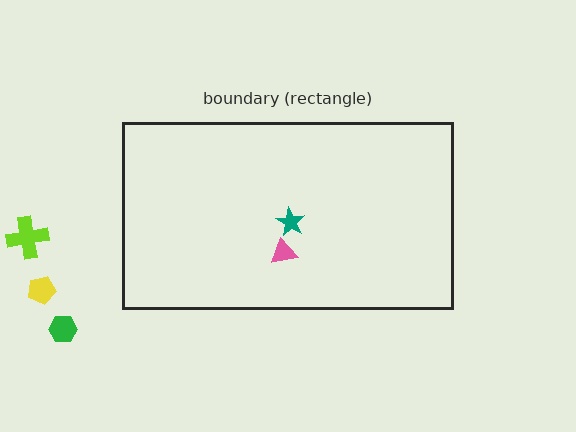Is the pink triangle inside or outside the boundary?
Inside.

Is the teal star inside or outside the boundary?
Inside.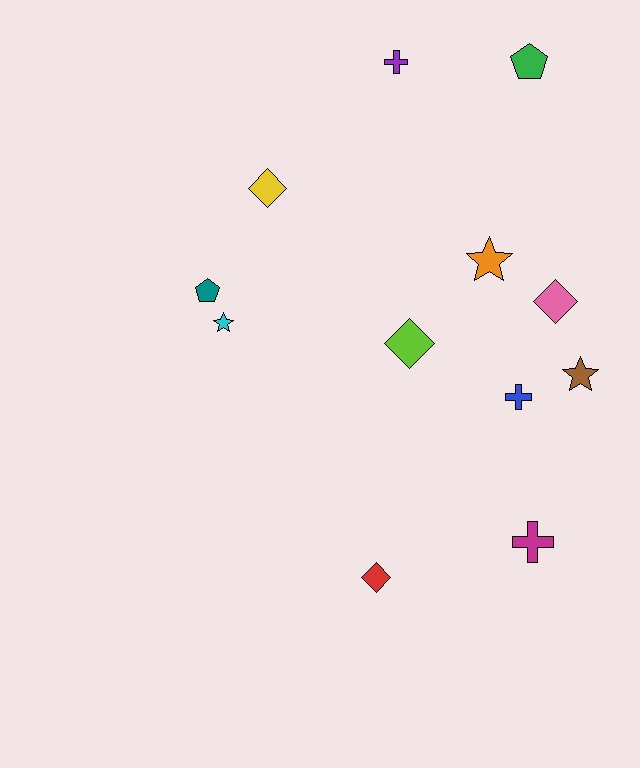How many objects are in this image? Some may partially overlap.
There are 12 objects.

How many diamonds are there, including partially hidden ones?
There are 4 diamonds.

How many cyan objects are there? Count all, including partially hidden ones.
There is 1 cyan object.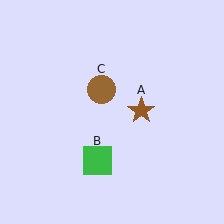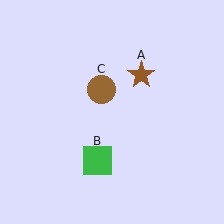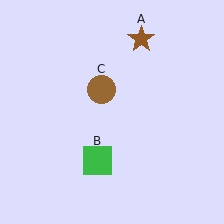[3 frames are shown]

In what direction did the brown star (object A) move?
The brown star (object A) moved up.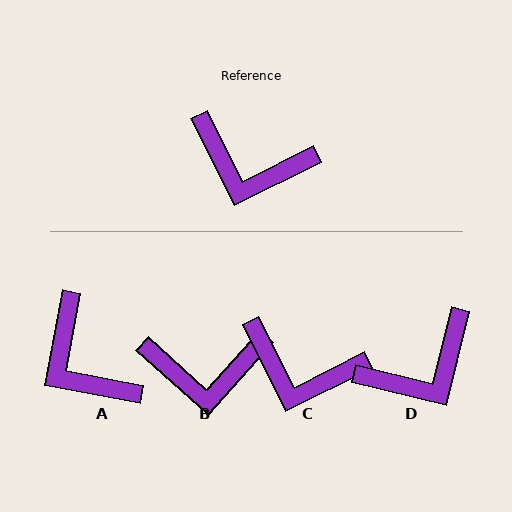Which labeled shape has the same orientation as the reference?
C.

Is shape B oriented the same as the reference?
No, it is off by about 22 degrees.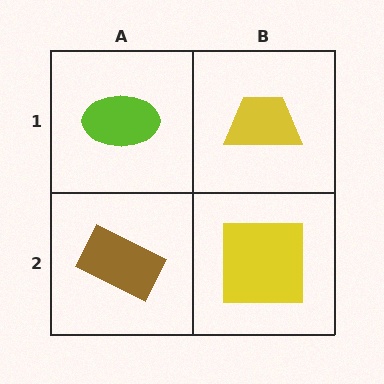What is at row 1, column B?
A yellow trapezoid.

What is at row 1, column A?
A lime ellipse.